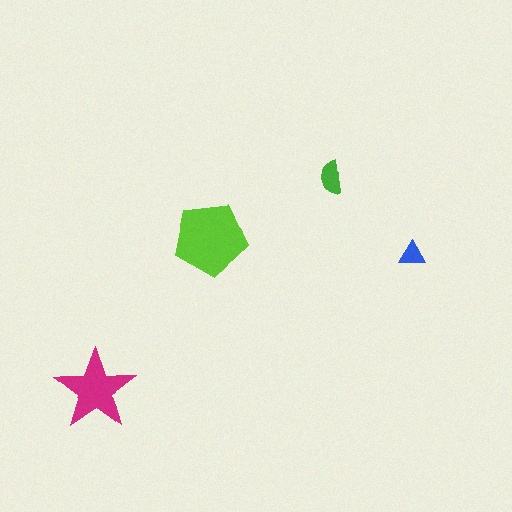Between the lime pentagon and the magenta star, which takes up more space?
The lime pentagon.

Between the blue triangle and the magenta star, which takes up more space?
The magenta star.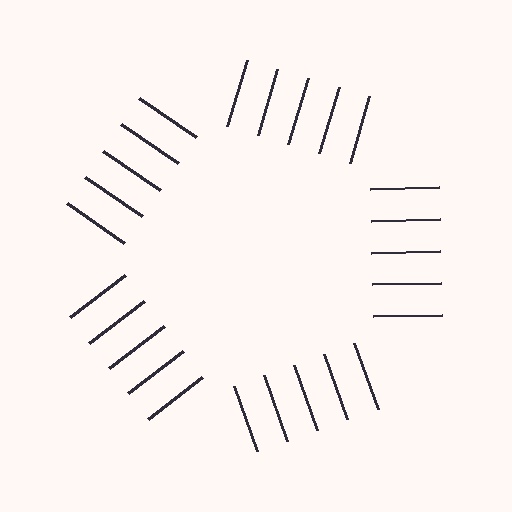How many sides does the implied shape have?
5 sides — the line-ends trace a pentagon.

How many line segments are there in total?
25 — 5 along each of the 5 edges.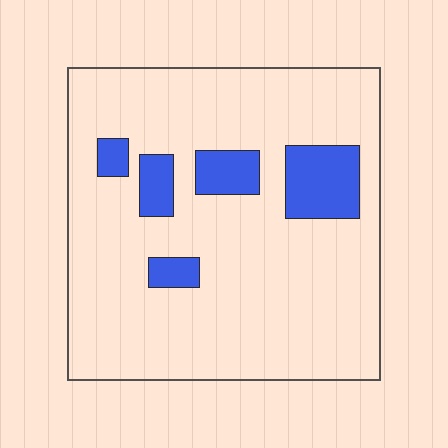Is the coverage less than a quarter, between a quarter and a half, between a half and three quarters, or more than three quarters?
Less than a quarter.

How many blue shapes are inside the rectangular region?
5.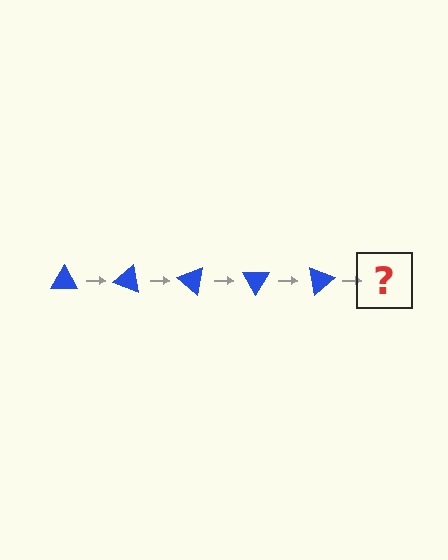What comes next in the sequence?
The next element should be a blue triangle rotated 100 degrees.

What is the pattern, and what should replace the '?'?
The pattern is that the triangle rotates 20 degrees each step. The '?' should be a blue triangle rotated 100 degrees.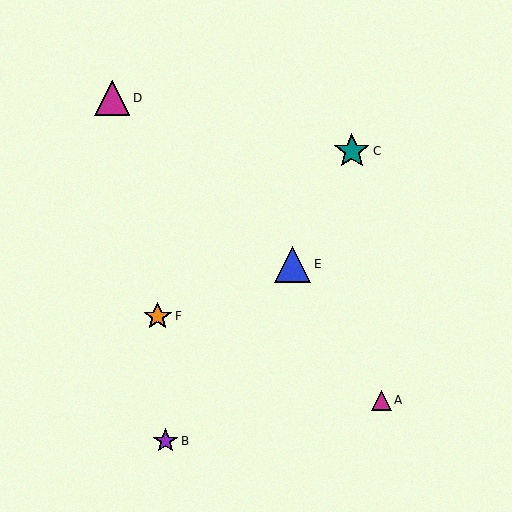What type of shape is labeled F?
Shape F is an orange star.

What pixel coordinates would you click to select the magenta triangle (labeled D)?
Click at (112, 98) to select the magenta triangle D.